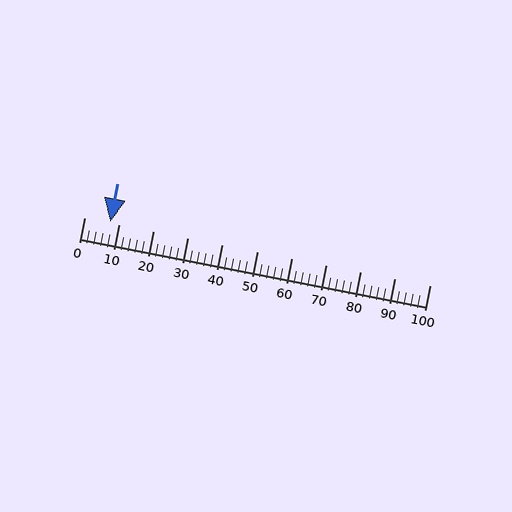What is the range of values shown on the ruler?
The ruler shows values from 0 to 100.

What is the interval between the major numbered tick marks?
The major tick marks are spaced 10 units apart.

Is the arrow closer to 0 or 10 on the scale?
The arrow is closer to 10.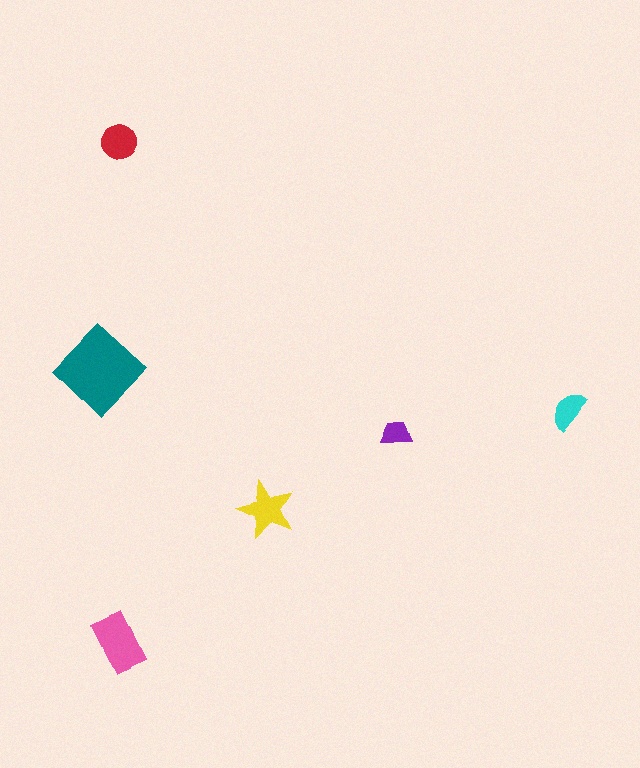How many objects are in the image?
There are 6 objects in the image.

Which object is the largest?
The teal diamond.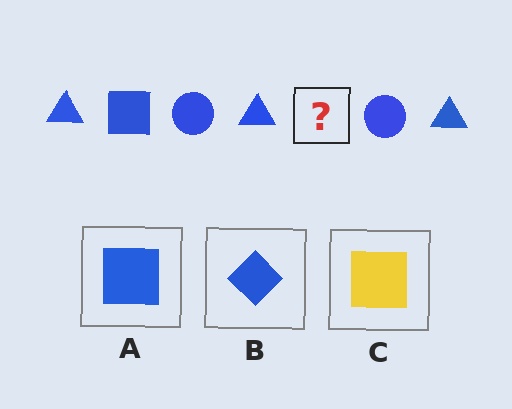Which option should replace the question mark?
Option A.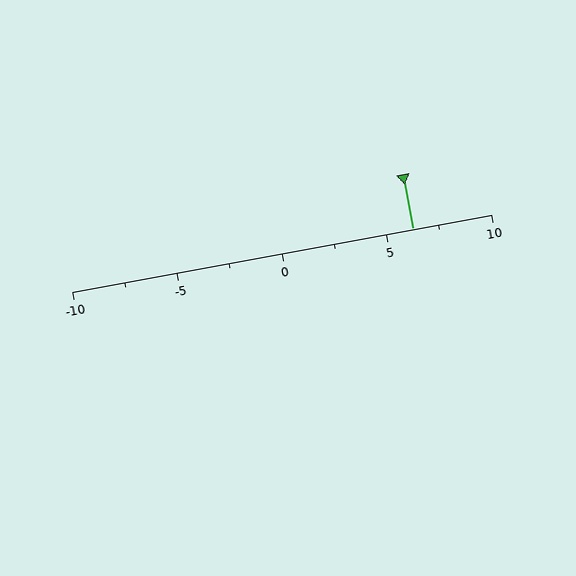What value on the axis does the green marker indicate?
The marker indicates approximately 6.2.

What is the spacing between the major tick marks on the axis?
The major ticks are spaced 5 apart.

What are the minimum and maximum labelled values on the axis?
The axis runs from -10 to 10.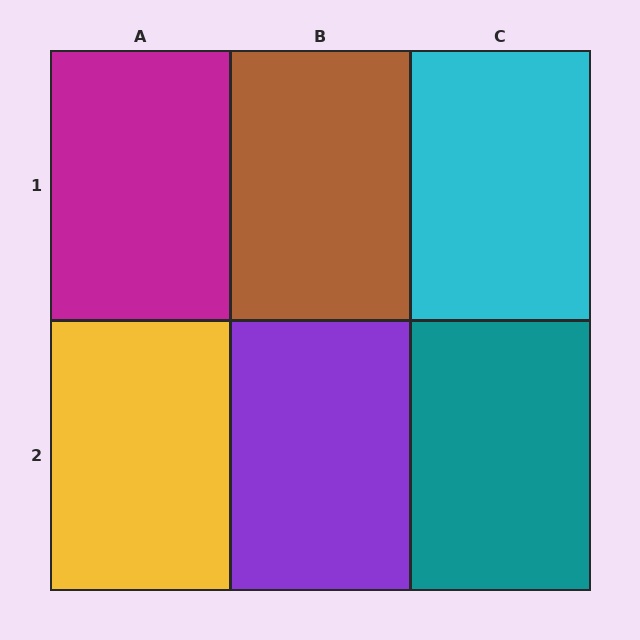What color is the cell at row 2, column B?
Purple.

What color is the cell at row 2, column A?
Yellow.